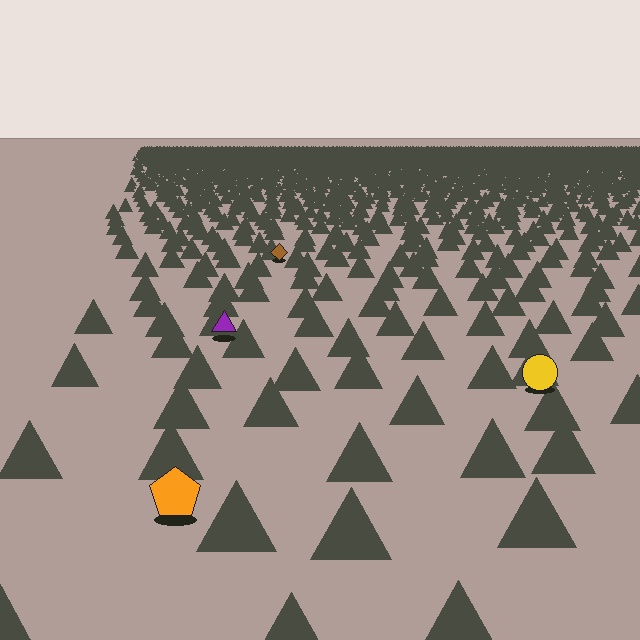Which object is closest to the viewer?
The orange pentagon is closest. The texture marks near it are larger and more spread out.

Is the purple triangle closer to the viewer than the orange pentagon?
No. The orange pentagon is closer — you can tell from the texture gradient: the ground texture is coarser near it.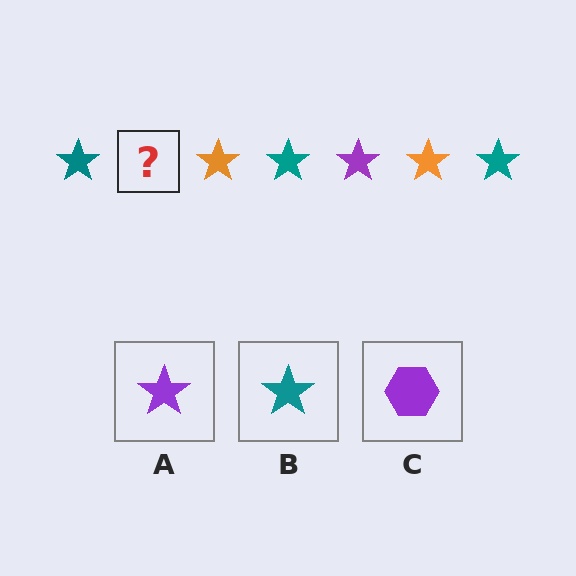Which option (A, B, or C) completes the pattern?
A.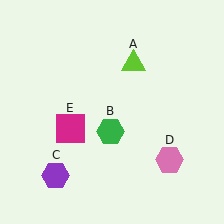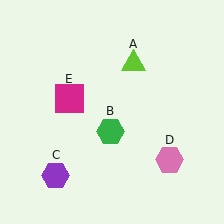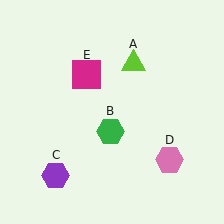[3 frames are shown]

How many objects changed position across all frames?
1 object changed position: magenta square (object E).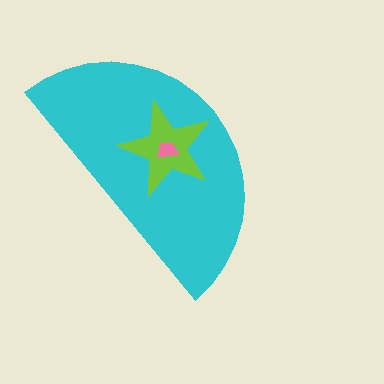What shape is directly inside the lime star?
The pink trapezoid.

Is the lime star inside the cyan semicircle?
Yes.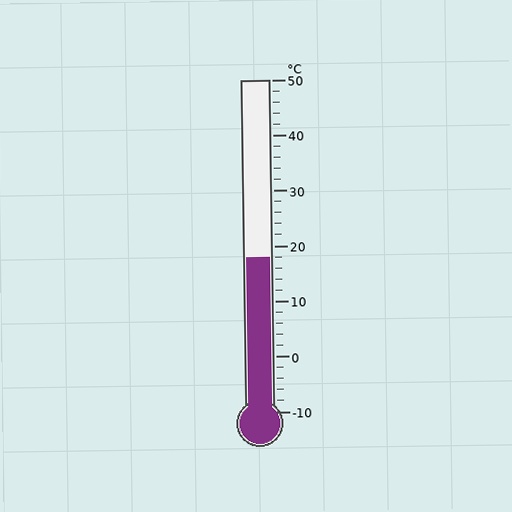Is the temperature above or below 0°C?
The temperature is above 0°C.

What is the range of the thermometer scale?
The thermometer scale ranges from -10°C to 50°C.